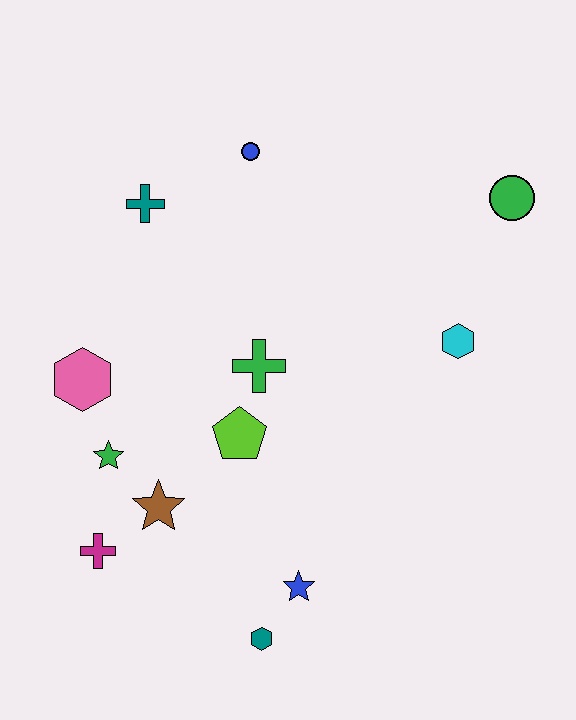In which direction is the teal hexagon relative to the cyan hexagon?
The teal hexagon is below the cyan hexagon.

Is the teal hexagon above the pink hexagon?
No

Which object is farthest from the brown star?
The green circle is farthest from the brown star.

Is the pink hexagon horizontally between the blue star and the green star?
No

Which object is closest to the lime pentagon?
The green cross is closest to the lime pentagon.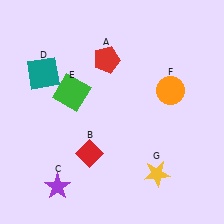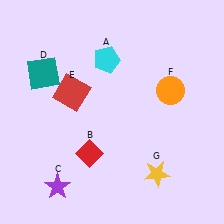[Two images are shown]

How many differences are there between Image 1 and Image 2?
There are 2 differences between the two images.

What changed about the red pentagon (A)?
In Image 1, A is red. In Image 2, it changed to cyan.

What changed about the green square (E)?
In Image 1, E is green. In Image 2, it changed to red.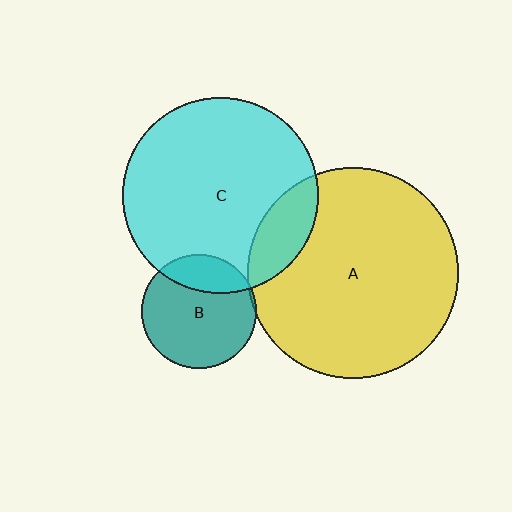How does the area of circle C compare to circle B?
Approximately 2.9 times.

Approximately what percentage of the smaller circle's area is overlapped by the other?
Approximately 25%.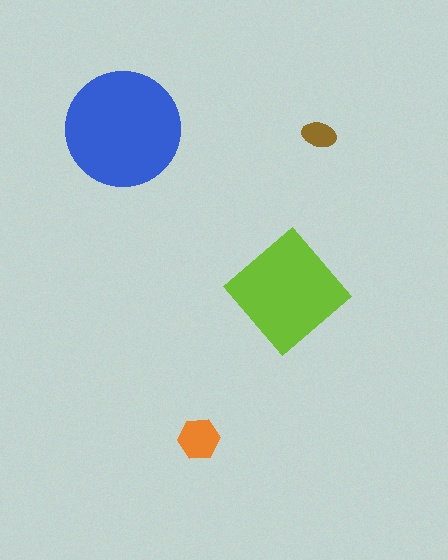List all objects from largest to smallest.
The blue circle, the lime diamond, the orange hexagon, the brown ellipse.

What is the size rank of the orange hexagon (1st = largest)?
3rd.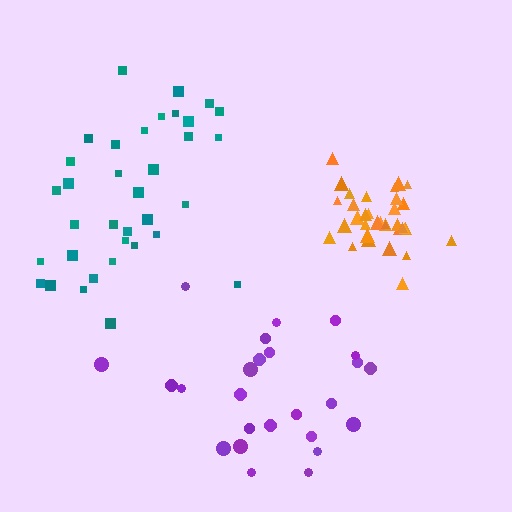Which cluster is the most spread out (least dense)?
Purple.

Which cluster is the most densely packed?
Orange.